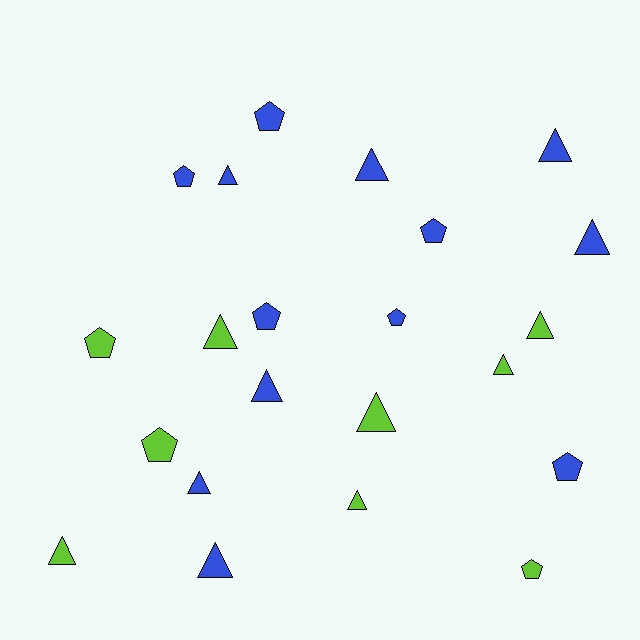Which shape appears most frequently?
Triangle, with 13 objects.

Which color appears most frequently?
Blue, with 13 objects.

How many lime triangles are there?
There are 6 lime triangles.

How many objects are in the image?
There are 22 objects.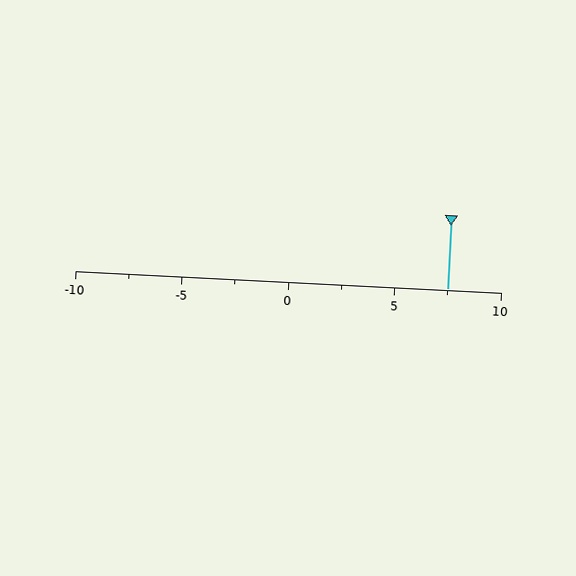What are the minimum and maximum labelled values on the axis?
The axis runs from -10 to 10.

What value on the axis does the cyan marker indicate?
The marker indicates approximately 7.5.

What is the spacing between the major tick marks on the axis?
The major ticks are spaced 5 apart.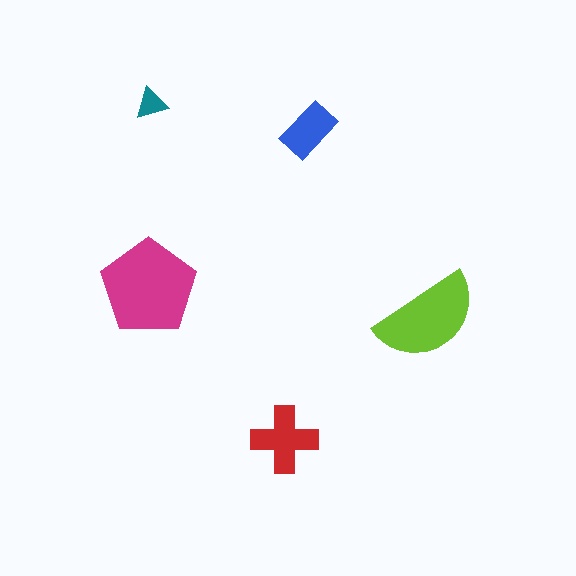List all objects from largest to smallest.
The magenta pentagon, the lime semicircle, the red cross, the blue rectangle, the teal triangle.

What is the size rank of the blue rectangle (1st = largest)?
4th.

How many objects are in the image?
There are 5 objects in the image.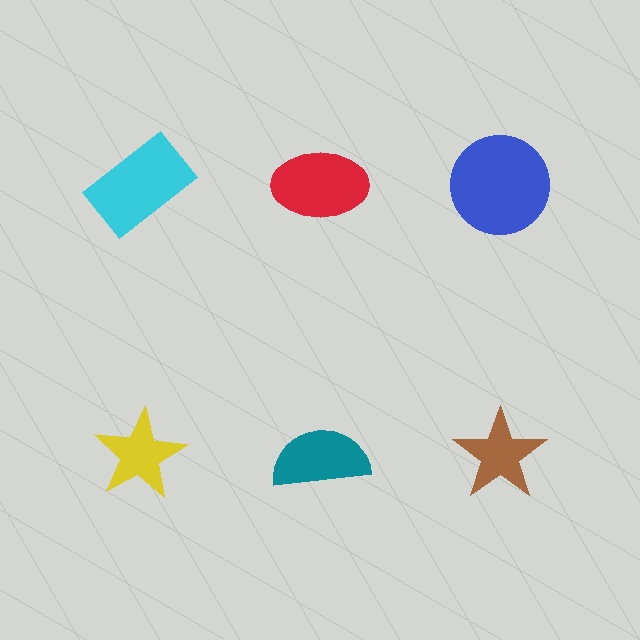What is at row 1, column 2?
A red ellipse.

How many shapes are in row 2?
3 shapes.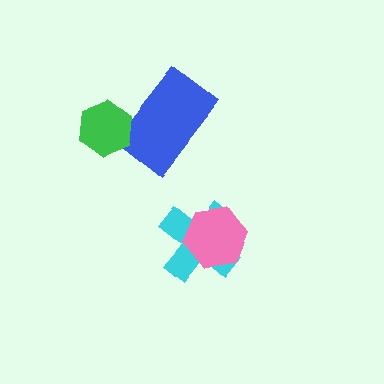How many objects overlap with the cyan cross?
1 object overlaps with the cyan cross.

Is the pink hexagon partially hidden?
No, no other shape covers it.